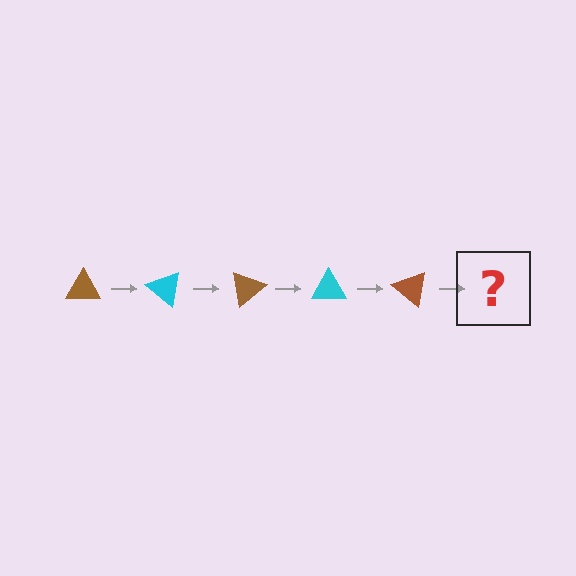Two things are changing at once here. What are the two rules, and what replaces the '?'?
The two rules are that it rotates 40 degrees each step and the color cycles through brown and cyan. The '?' should be a cyan triangle, rotated 200 degrees from the start.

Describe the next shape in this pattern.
It should be a cyan triangle, rotated 200 degrees from the start.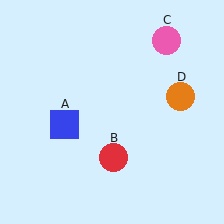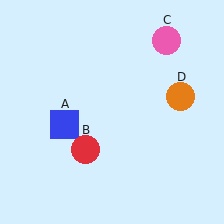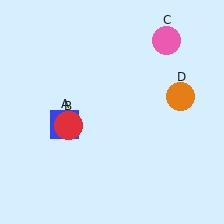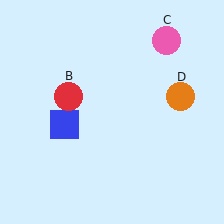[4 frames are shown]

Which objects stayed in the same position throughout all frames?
Blue square (object A) and pink circle (object C) and orange circle (object D) remained stationary.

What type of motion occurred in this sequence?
The red circle (object B) rotated clockwise around the center of the scene.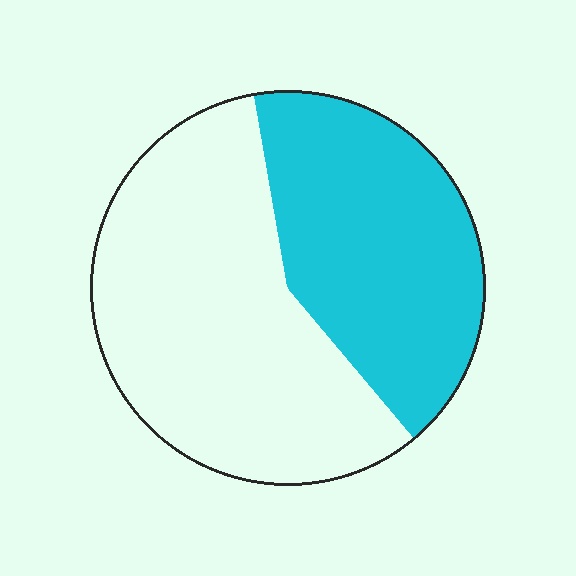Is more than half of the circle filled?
No.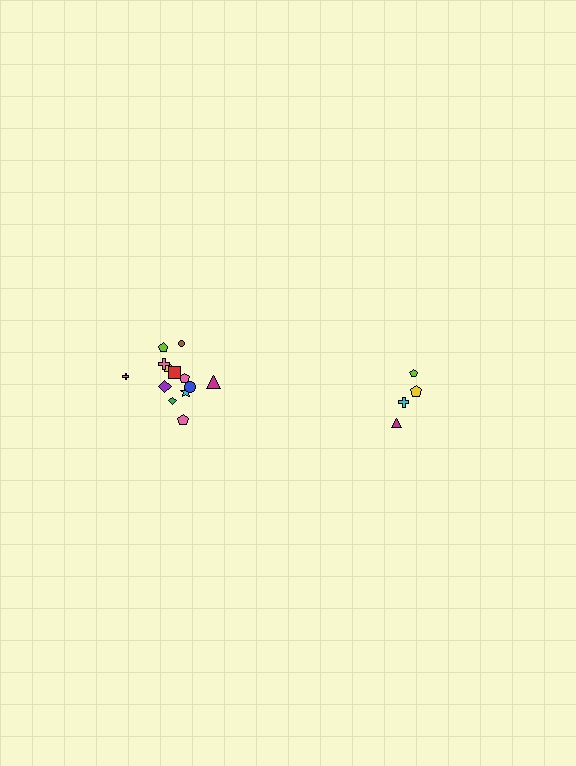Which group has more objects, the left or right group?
The left group.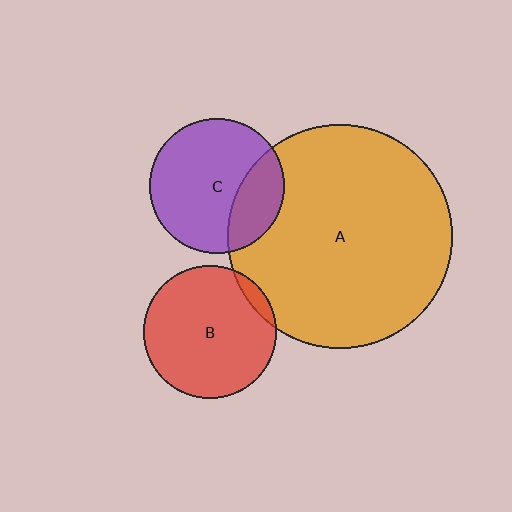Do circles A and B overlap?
Yes.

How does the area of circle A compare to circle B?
Approximately 2.9 times.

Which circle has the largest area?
Circle A (orange).